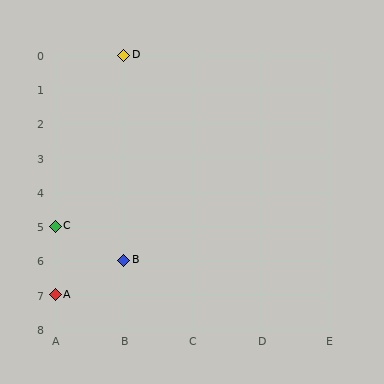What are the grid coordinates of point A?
Point A is at grid coordinates (A, 7).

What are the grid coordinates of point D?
Point D is at grid coordinates (B, 0).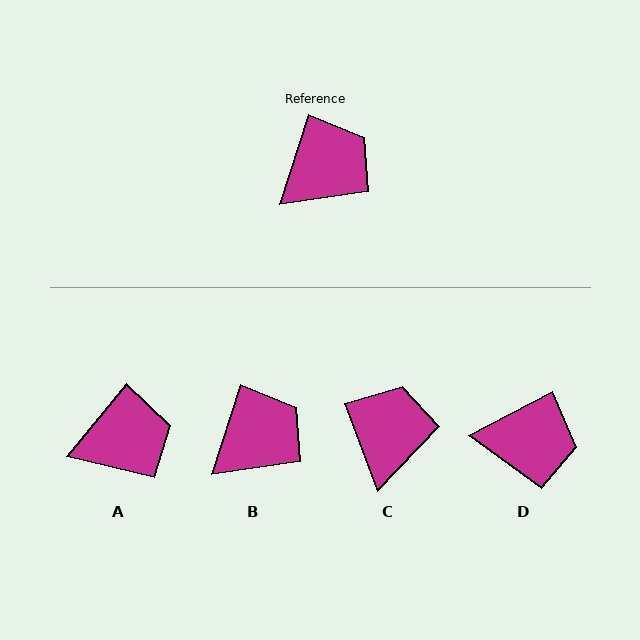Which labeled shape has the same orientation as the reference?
B.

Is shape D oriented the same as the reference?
No, it is off by about 45 degrees.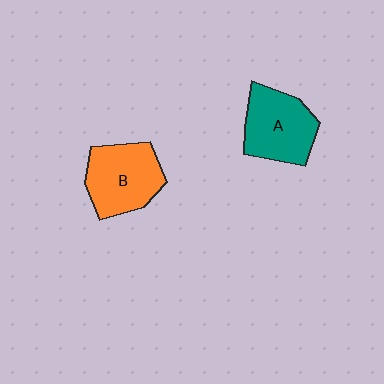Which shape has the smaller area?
Shape A (teal).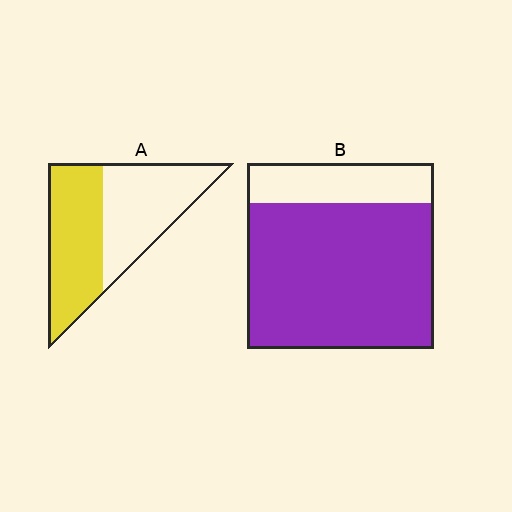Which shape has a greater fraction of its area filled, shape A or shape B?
Shape B.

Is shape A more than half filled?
Roughly half.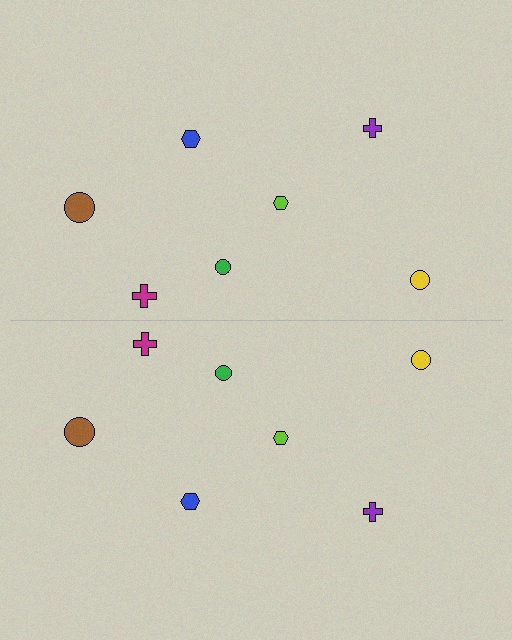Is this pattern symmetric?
Yes, this pattern has bilateral (reflection) symmetry.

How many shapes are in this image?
There are 14 shapes in this image.